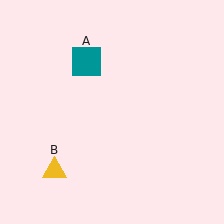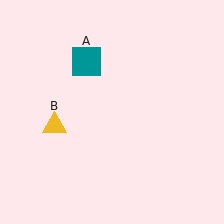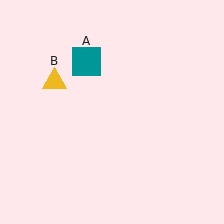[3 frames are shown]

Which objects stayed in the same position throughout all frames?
Teal square (object A) remained stationary.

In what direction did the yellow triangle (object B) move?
The yellow triangle (object B) moved up.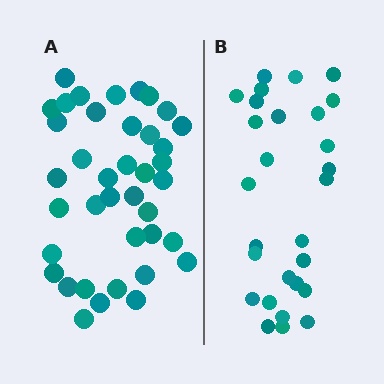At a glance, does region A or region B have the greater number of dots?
Region A (the left region) has more dots.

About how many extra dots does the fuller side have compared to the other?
Region A has roughly 12 or so more dots than region B.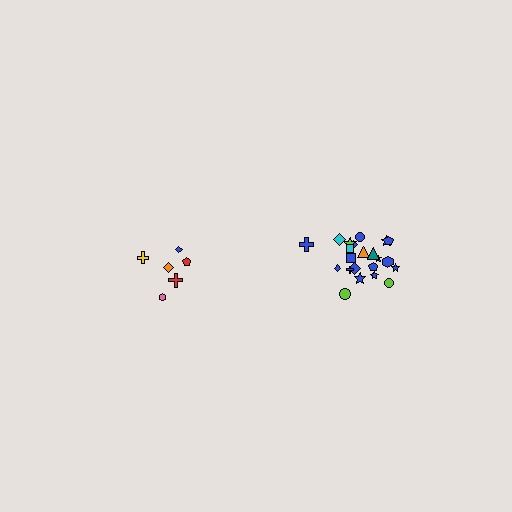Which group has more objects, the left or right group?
The right group.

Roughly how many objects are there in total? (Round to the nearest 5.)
Roughly 30 objects in total.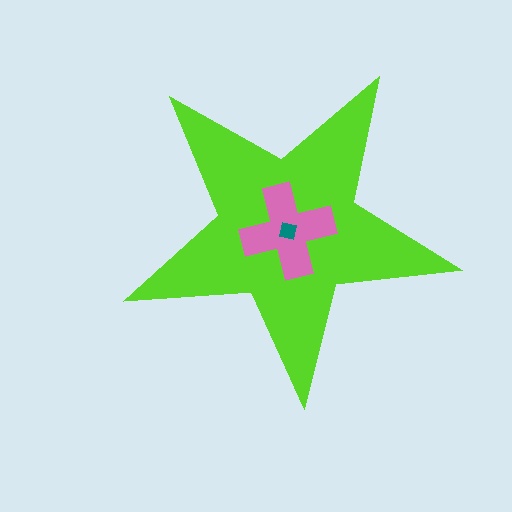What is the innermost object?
The teal square.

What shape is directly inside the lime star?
The pink cross.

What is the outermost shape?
The lime star.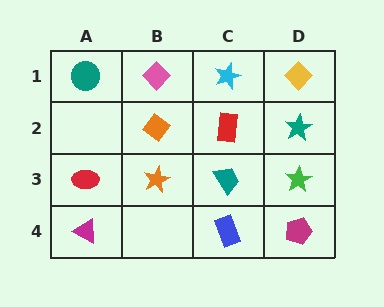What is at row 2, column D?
A teal star.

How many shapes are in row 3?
4 shapes.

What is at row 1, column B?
A pink diamond.